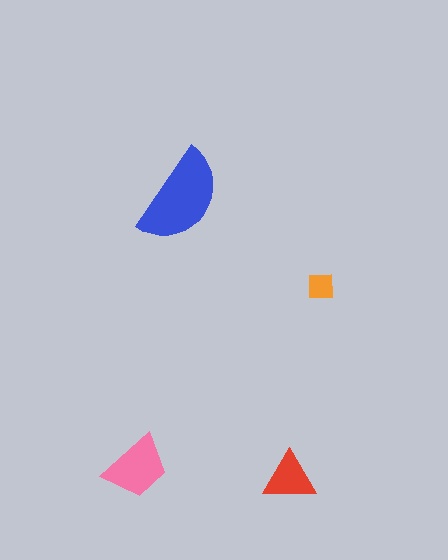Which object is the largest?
The blue semicircle.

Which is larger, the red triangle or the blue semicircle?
The blue semicircle.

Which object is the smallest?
The orange square.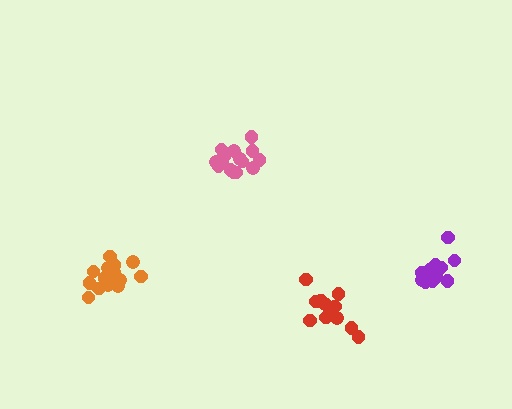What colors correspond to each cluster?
The clusters are colored: purple, pink, orange, red.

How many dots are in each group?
Group 1: 13 dots, Group 2: 15 dots, Group 3: 15 dots, Group 4: 12 dots (55 total).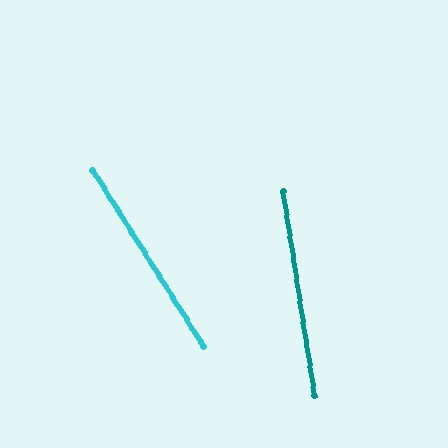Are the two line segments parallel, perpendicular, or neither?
Neither parallel nor perpendicular — they differ by about 24°.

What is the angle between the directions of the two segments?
Approximately 24 degrees.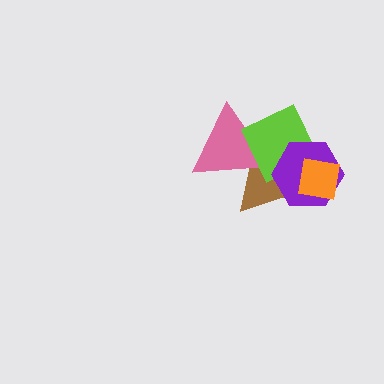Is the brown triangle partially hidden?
Yes, it is partially covered by another shape.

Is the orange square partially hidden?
No, no other shape covers it.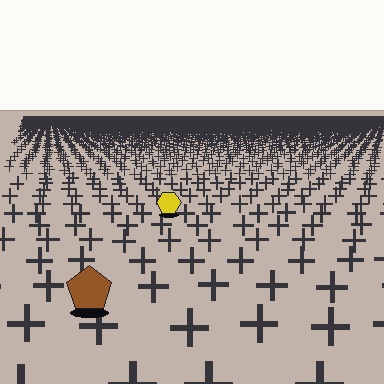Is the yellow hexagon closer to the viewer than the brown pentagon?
No. The brown pentagon is closer — you can tell from the texture gradient: the ground texture is coarser near it.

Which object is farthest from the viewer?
The yellow hexagon is farthest from the viewer. It appears smaller and the ground texture around it is denser.